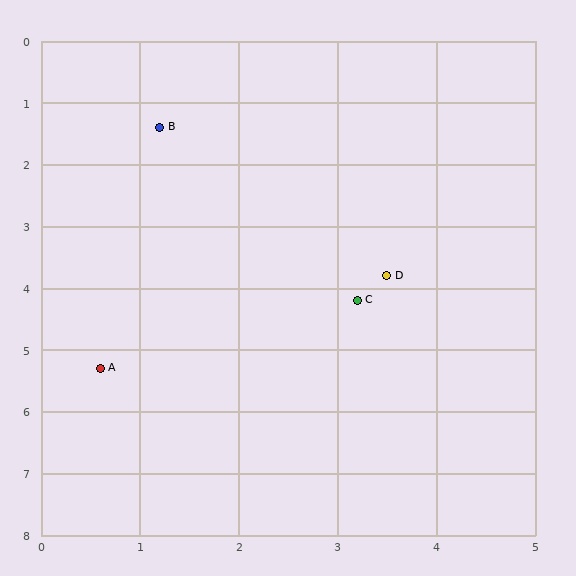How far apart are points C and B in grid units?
Points C and B are about 3.4 grid units apart.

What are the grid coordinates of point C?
Point C is at approximately (3.2, 4.2).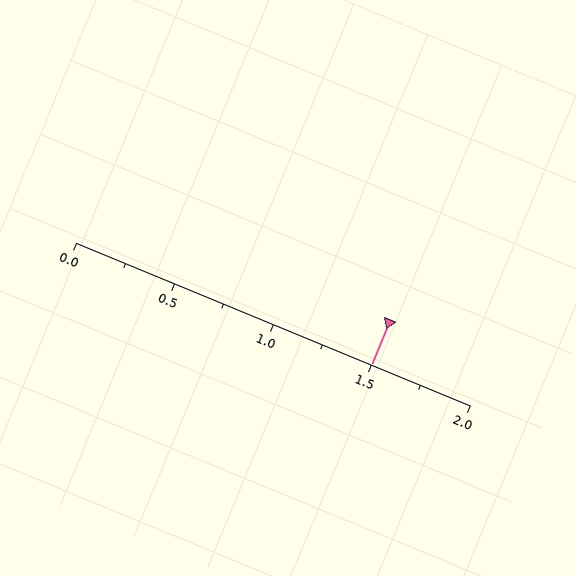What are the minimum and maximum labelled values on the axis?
The axis runs from 0.0 to 2.0.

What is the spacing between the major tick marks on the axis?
The major ticks are spaced 0.5 apart.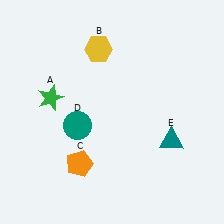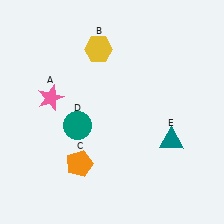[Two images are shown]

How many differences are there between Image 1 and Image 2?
There is 1 difference between the two images.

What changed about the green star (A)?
In Image 1, A is green. In Image 2, it changed to pink.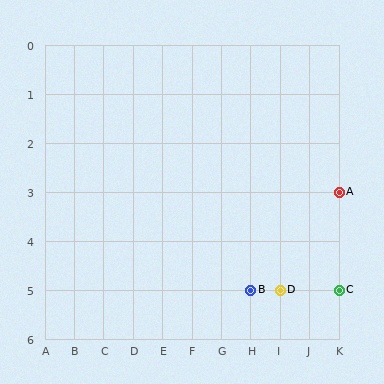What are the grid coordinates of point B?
Point B is at grid coordinates (H, 5).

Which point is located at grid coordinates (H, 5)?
Point B is at (H, 5).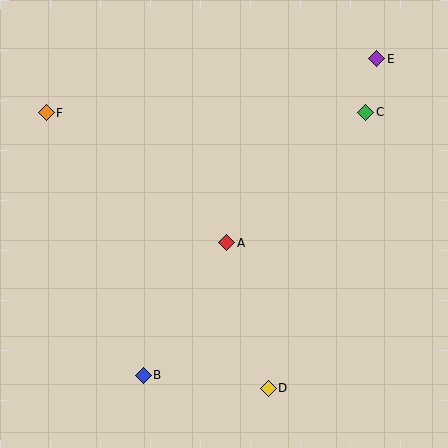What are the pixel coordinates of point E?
Point E is at (377, 59).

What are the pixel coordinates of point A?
Point A is at (227, 243).